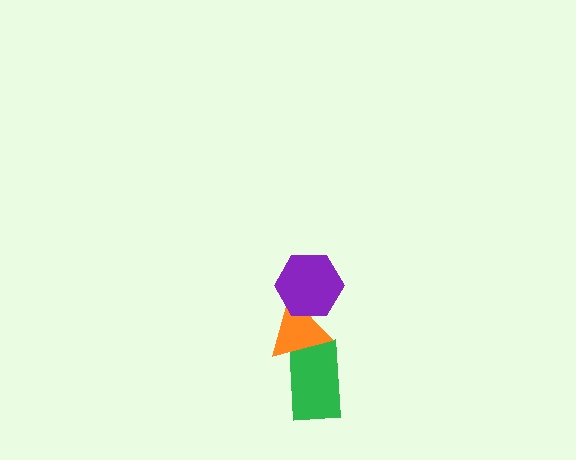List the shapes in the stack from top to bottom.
From top to bottom: the purple hexagon, the orange triangle, the green rectangle.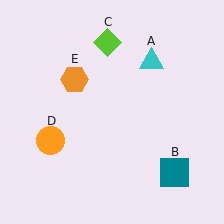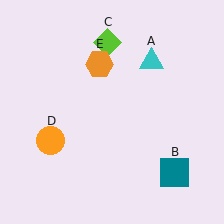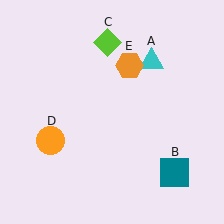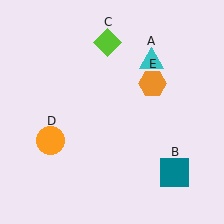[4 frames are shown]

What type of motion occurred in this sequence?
The orange hexagon (object E) rotated clockwise around the center of the scene.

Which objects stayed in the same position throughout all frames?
Cyan triangle (object A) and teal square (object B) and lime diamond (object C) and orange circle (object D) remained stationary.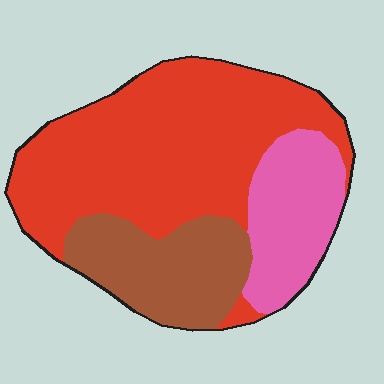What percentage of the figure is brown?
Brown takes up about one quarter (1/4) of the figure.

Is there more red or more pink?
Red.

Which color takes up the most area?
Red, at roughly 55%.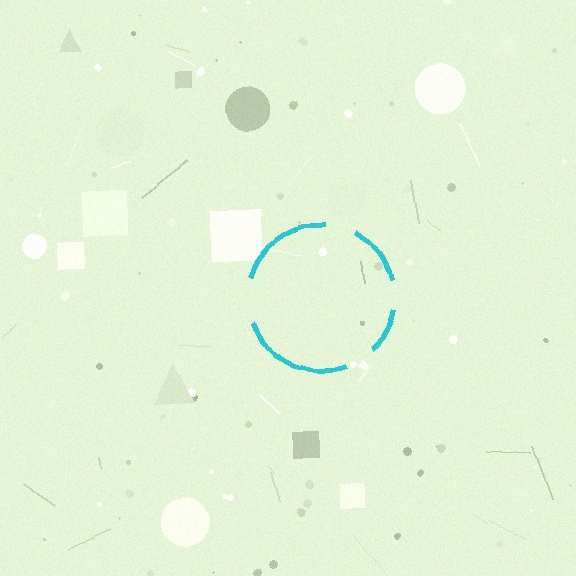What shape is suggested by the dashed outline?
The dashed outline suggests a circle.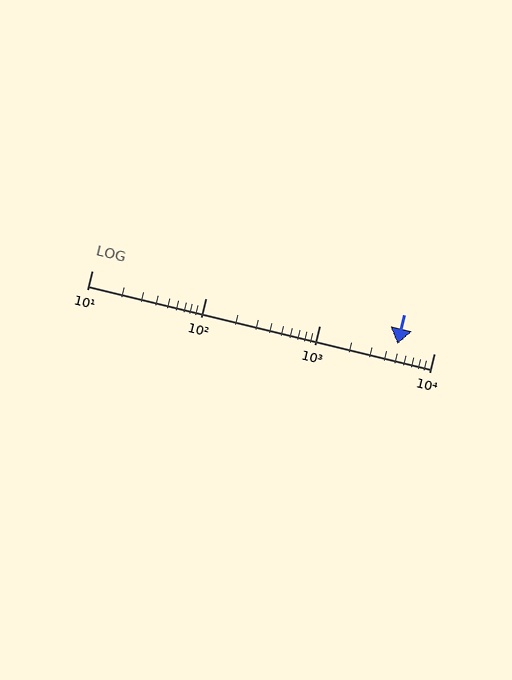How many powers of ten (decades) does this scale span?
The scale spans 3 decades, from 10 to 10000.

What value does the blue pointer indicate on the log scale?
The pointer indicates approximately 4800.